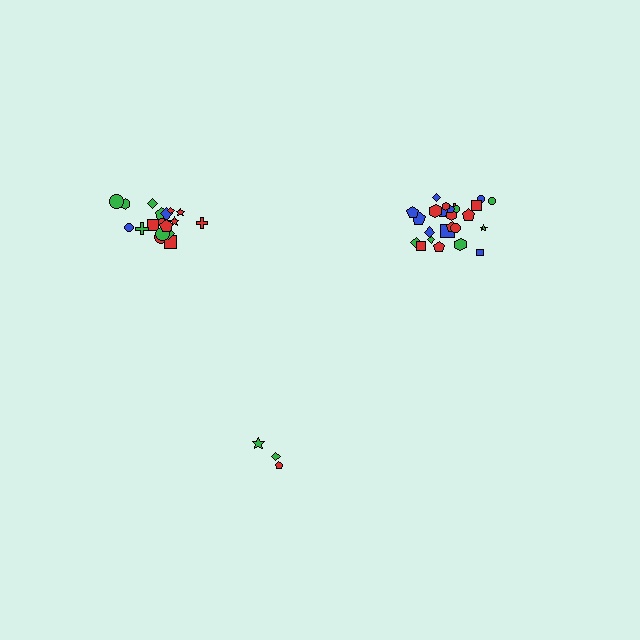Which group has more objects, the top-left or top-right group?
The top-right group.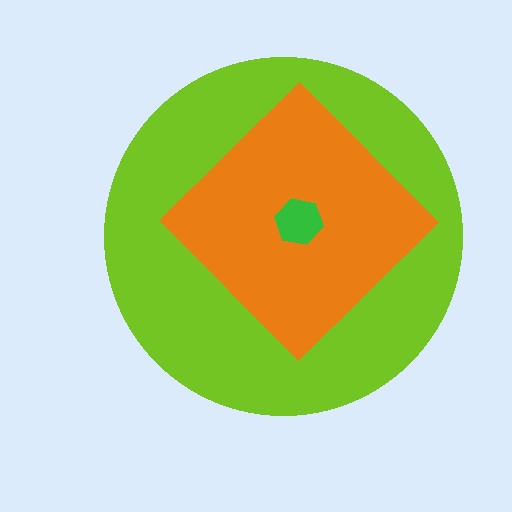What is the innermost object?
The green hexagon.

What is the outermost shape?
The lime circle.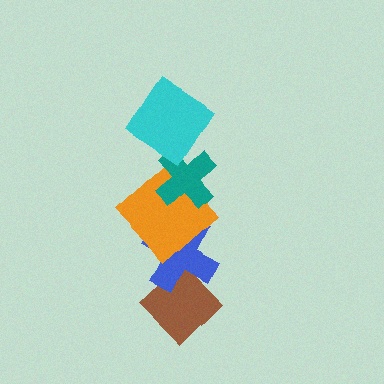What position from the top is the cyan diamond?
The cyan diamond is 1st from the top.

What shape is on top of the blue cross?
The orange diamond is on top of the blue cross.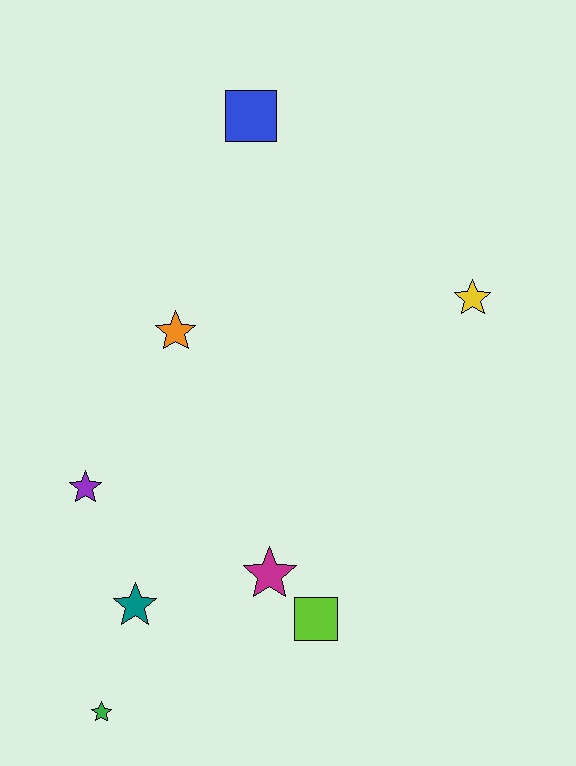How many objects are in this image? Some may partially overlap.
There are 8 objects.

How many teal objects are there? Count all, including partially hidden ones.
There is 1 teal object.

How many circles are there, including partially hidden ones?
There are no circles.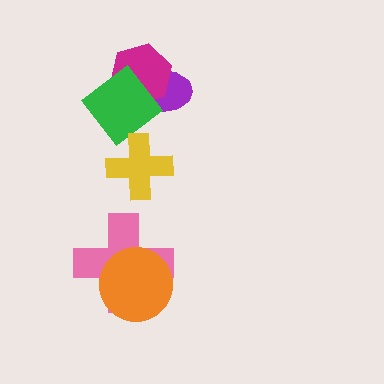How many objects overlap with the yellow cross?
1 object overlaps with the yellow cross.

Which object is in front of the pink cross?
The orange circle is in front of the pink cross.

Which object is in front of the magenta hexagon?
The green diamond is in front of the magenta hexagon.